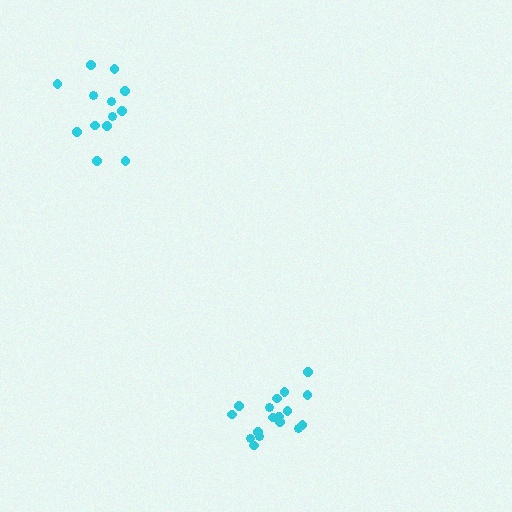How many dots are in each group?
Group 1: 17 dots, Group 2: 13 dots (30 total).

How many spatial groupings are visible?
There are 2 spatial groupings.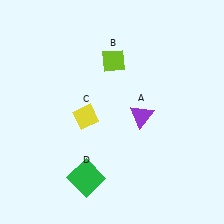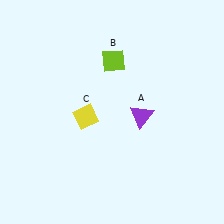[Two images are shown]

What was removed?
The green square (D) was removed in Image 2.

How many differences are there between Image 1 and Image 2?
There is 1 difference between the two images.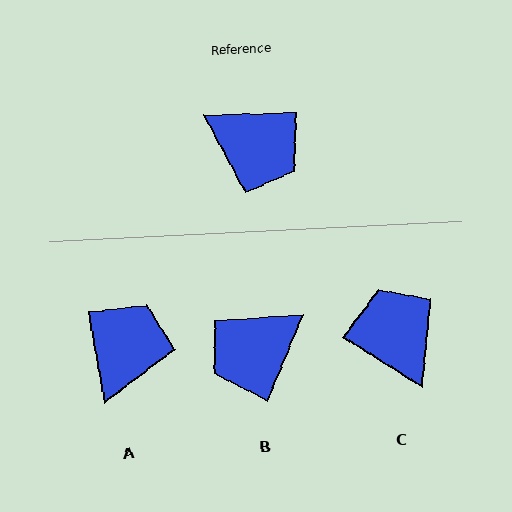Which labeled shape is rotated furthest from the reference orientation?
C, about 146 degrees away.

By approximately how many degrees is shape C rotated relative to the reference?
Approximately 146 degrees counter-clockwise.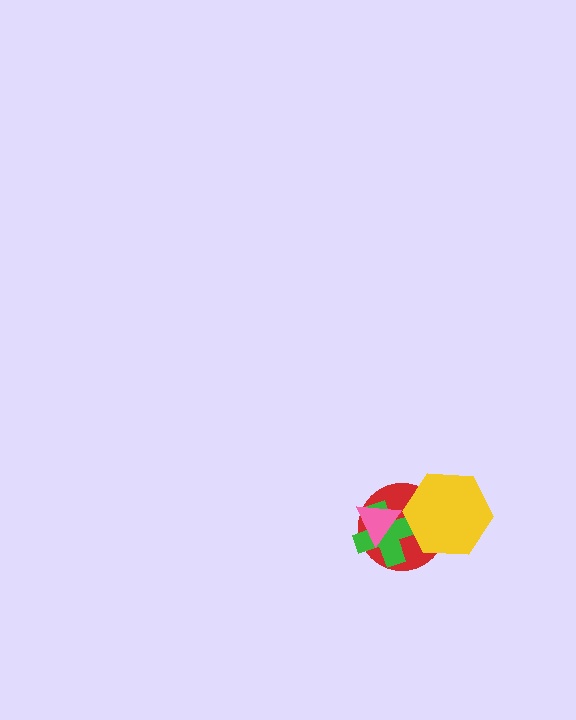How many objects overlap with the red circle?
3 objects overlap with the red circle.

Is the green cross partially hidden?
Yes, it is partially covered by another shape.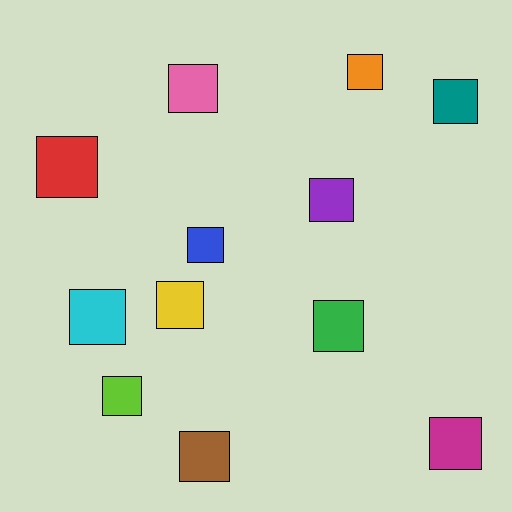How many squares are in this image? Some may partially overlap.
There are 12 squares.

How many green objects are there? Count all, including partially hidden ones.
There is 1 green object.